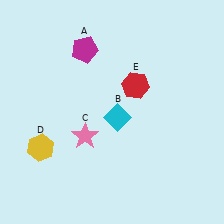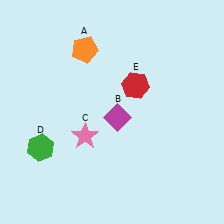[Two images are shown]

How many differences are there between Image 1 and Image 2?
There are 3 differences between the two images.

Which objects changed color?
A changed from magenta to orange. B changed from cyan to magenta. D changed from yellow to green.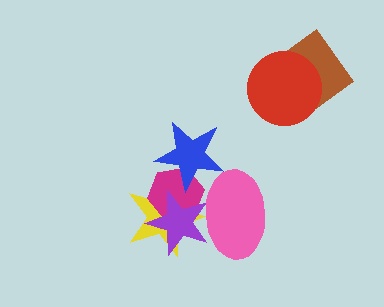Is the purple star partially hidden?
Yes, it is partially covered by another shape.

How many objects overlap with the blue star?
2 objects overlap with the blue star.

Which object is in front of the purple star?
The pink ellipse is in front of the purple star.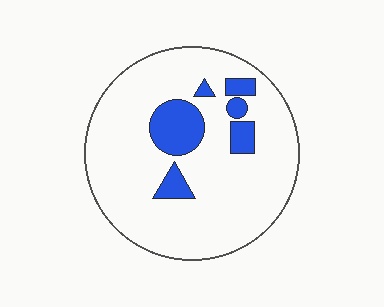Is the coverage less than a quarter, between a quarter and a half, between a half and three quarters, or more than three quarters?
Less than a quarter.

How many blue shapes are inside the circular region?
6.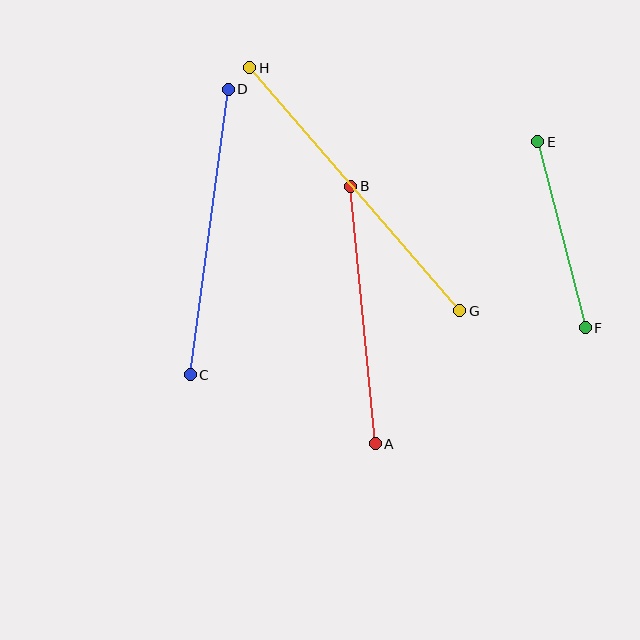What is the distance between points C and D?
The distance is approximately 288 pixels.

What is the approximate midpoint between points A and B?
The midpoint is at approximately (363, 315) pixels.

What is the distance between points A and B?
The distance is approximately 259 pixels.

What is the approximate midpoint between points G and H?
The midpoint is at approximately (355, 189) pixels.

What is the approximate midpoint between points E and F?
The midpoint is at approximately (561, 235) pixels.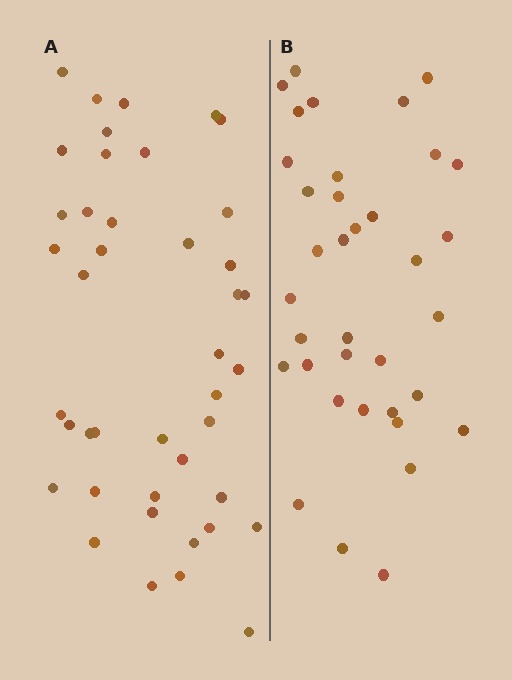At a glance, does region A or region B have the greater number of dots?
Region A (the left region) has more dots.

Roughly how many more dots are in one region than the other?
Region A has about 6 more dots than region B.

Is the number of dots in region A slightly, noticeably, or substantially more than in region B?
Region A has only slightly more — the two regions are fairly close. The ratio is roughly 1.2 to 1.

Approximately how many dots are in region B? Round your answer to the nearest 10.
About 40 dots. (The exact count is 36, which rounds to 40.)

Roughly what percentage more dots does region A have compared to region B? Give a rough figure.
About 15% more.